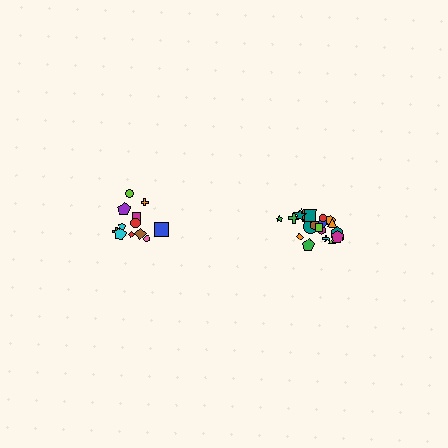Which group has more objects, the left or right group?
The right group.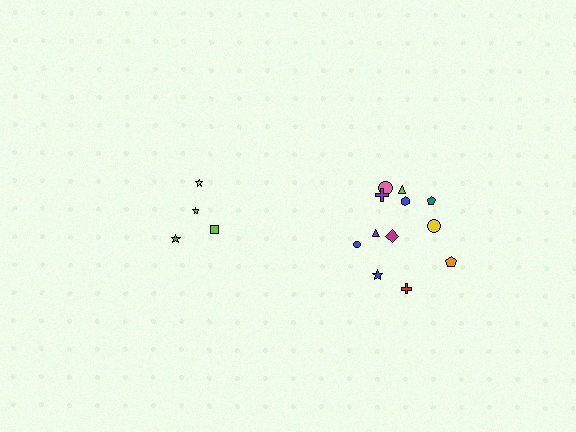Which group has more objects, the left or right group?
The right group.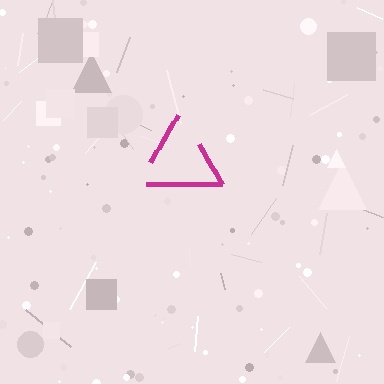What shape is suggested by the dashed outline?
The dashed outline suggests a triangle.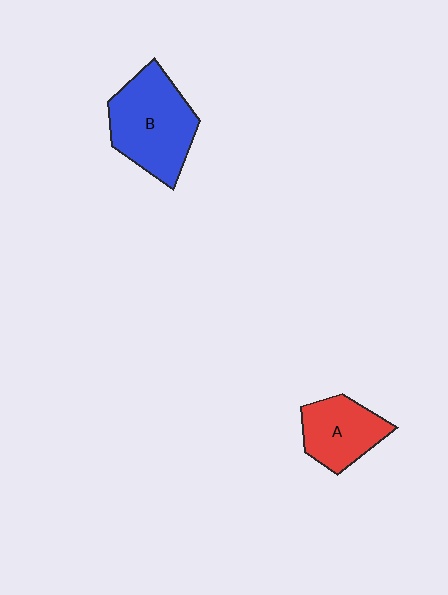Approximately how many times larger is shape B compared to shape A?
Approximately 1.5 times.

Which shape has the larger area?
Shape B (blue).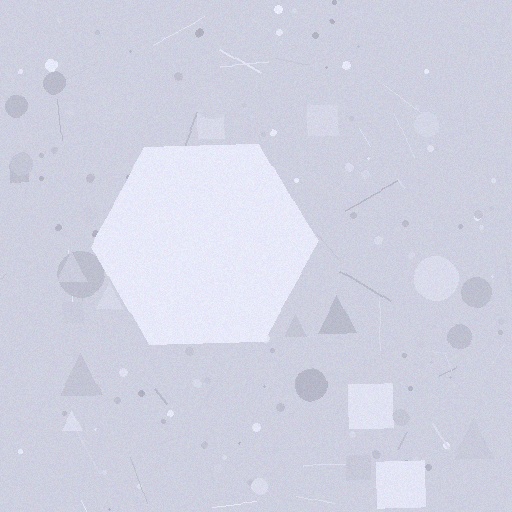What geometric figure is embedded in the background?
A hexagon is embedded in the background.